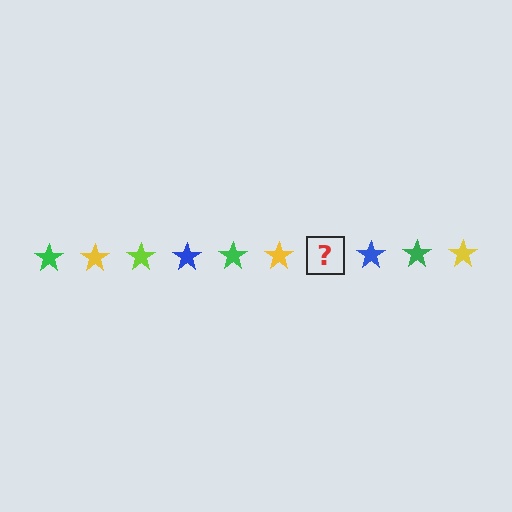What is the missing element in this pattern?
The missing element is a lime star.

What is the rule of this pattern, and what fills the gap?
The rule is that the pattern cycles through green, yellow, lime, blue stars. The gap should be filled with a lime star.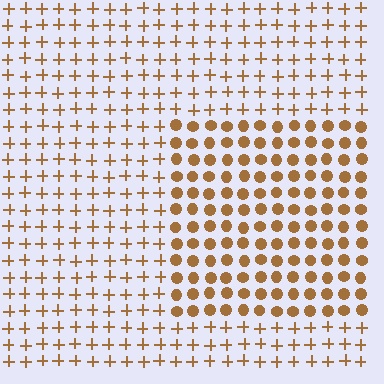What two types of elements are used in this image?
The image uses circles inside the rectangle region and plus signs outside it.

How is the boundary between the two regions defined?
The boundary is defined by a change in element shape: circles inside vs. plus signs outside. All elements share the same color and spacing.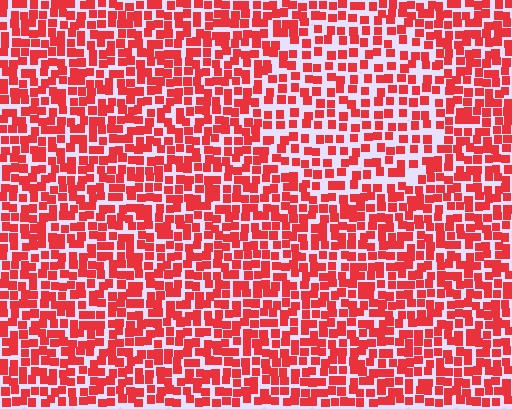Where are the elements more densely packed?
The elements are more densely packed outside the circle boundary.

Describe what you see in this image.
The image contains small red elements arranged at two different densities. A circle-shaped region is visible where the elements are less densely packed than the surrounding area.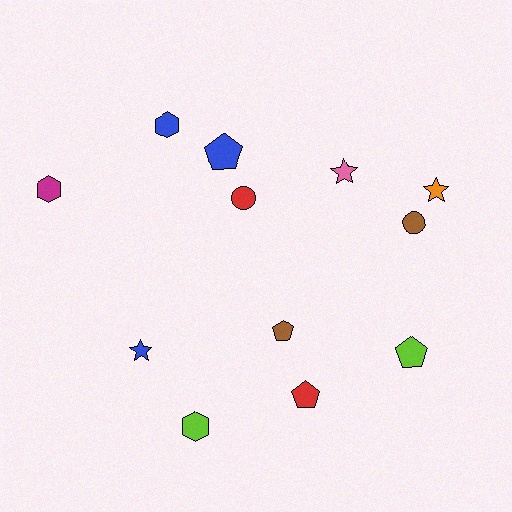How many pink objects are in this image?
There is 1 pink object.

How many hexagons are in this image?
There are 3 hexagons.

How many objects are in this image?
There are 12 objects.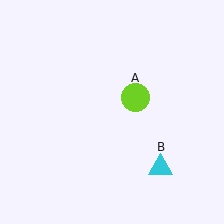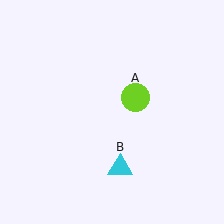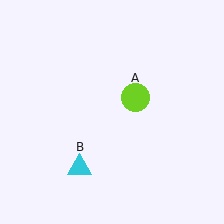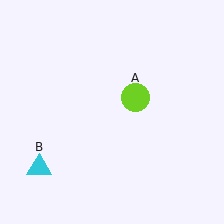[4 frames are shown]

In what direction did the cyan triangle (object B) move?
The cyan triangle (object B) moved left.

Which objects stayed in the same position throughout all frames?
Lime circle (object A) remained stationary.